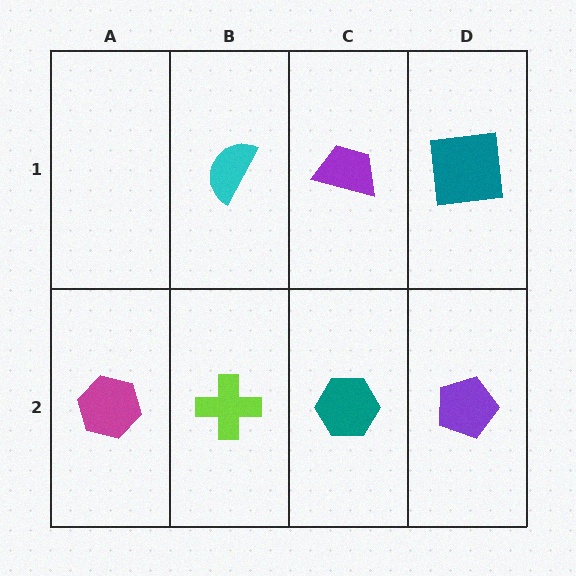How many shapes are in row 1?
3 shapes.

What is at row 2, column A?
A magenta hexagon.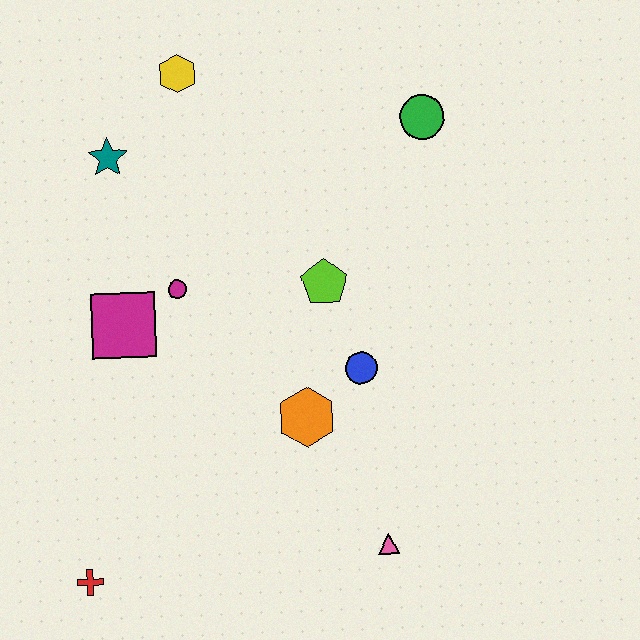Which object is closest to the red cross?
The magenta square is closest to the red cross.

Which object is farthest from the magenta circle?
The pink triangle is farthest from the magenta circle.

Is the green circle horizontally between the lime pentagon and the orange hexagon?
No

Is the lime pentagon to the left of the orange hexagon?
No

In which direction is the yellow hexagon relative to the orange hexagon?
The yellow hexagon is above the orange hexagon.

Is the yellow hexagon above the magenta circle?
Yes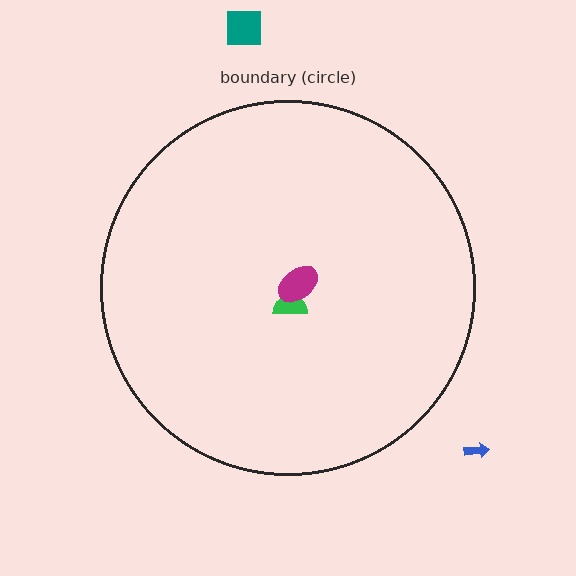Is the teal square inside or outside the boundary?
Outside.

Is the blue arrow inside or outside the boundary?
Outside.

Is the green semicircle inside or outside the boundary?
Inside.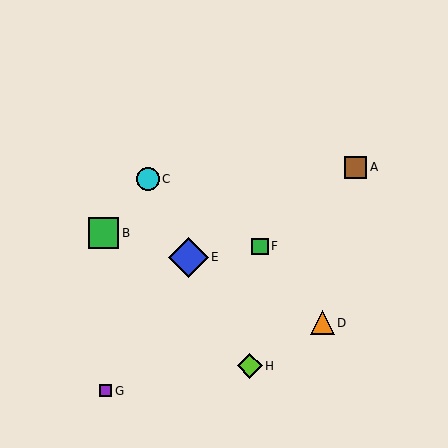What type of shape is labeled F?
Shape F is a green square.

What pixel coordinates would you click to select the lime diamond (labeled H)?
Click at (250, 366) to select the lime diamond H.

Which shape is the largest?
The blue diamond (labeled E) is the largest.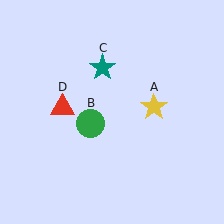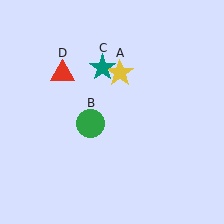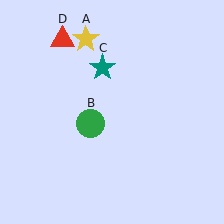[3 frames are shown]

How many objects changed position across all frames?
2 objects changed position: yellow star (object A), red triangle (object D).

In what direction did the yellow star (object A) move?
The yellow star (object A) moved up and to the left.